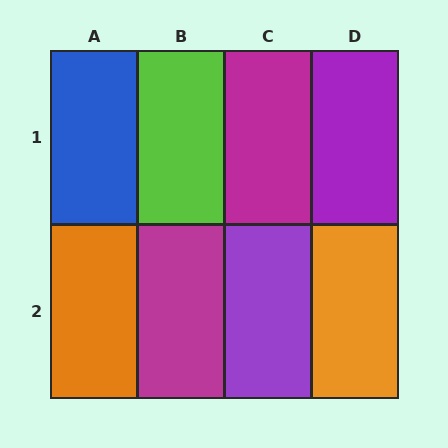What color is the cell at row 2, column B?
Magenta.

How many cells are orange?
2 cells are orange.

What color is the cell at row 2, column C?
Purple.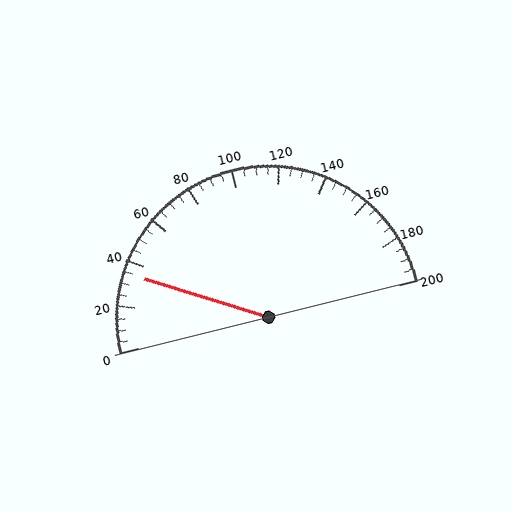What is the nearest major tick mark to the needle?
The nearest major tick mark is 40.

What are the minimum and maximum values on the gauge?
The gauge ranges from 0 to 200.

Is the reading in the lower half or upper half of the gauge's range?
The reading is in the lower half of the range (0 to 200).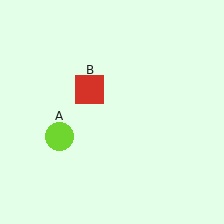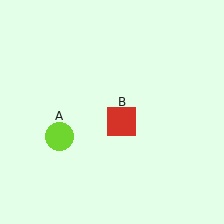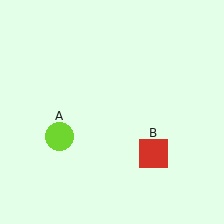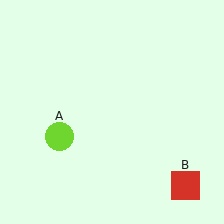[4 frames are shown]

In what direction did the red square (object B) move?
The red square (object B) moved down and to the right.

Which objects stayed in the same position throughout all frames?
Lime circle (object A) remained stationary.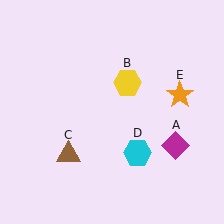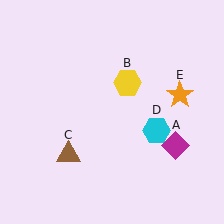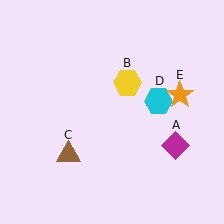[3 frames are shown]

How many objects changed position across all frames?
1 object changed position: cyan hexagon (object D).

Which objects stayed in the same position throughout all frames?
Magenta diamond (object A) and yellow hexagon (object B) and brown triangle (object C) and orange star (object E) remained stationary.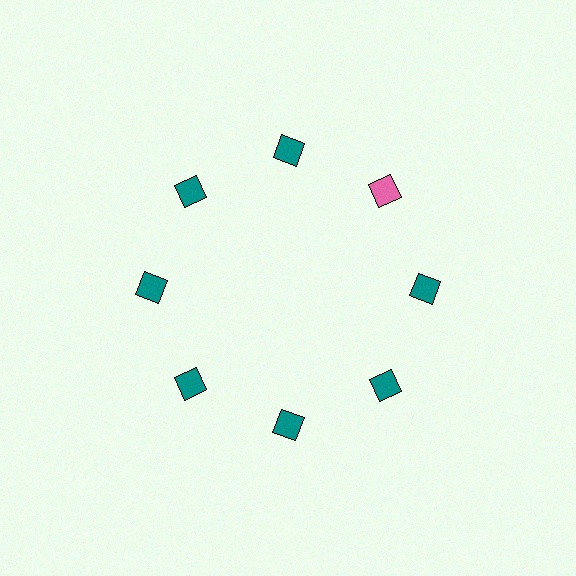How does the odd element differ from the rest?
It has a different color: pink instead of teal.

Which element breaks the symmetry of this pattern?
The pink diamond at roughly the 2 o'clock position breaks the symmetry. All other shapes are teal diamonds.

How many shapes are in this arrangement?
There are 8 shapes arranged in a ring pattern.